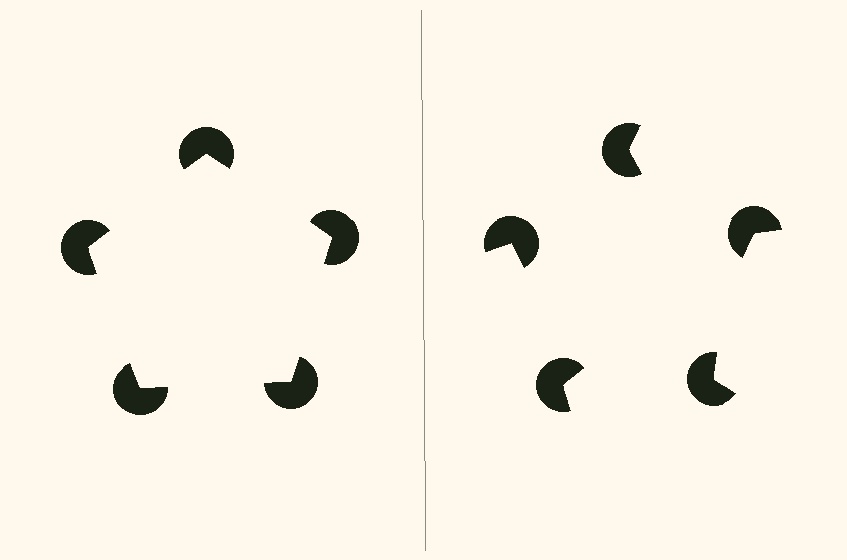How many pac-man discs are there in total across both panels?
10 — 5 on each side.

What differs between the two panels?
The pac-man discs are positioned identically on both sides; only the wedge orientations differ. On the left they align to a pentagon; on the right they are misaligned.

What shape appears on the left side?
An illusory pentagon.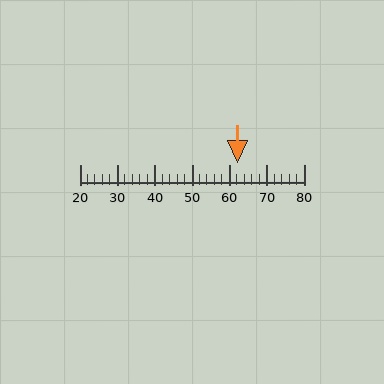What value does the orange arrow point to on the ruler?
The orange arrow points to approximately 62.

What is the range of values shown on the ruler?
The ruler shows values from 20 to 80.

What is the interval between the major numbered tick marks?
The major tick marks are spaced 10 units apart.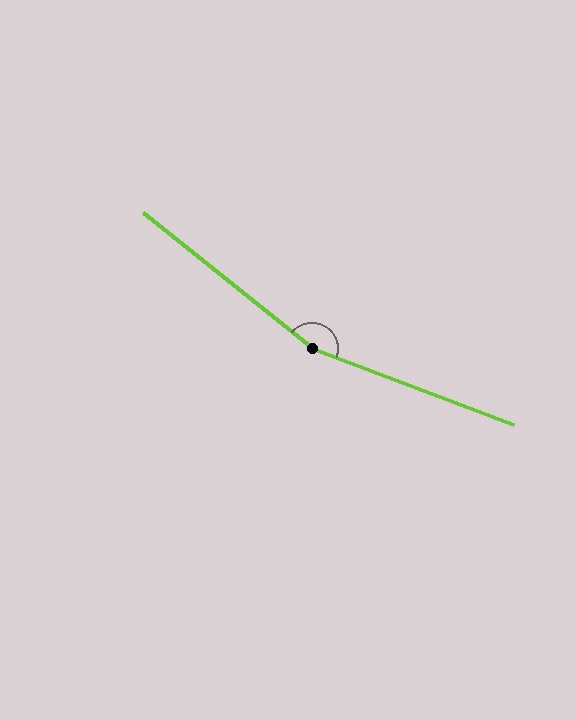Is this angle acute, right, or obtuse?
It is obtuse.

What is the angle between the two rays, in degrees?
Approximately 162 degrees.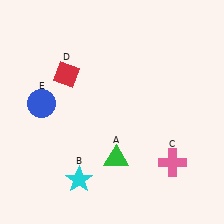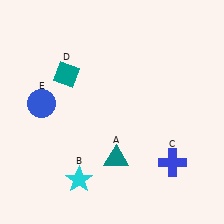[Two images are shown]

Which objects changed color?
A changed from green to teal. C changed from pink to blue. D changed from red to teal.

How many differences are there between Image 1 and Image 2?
There are 3 differences between the two images.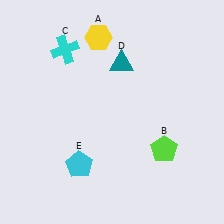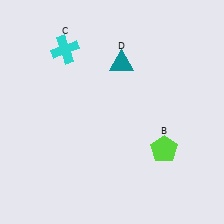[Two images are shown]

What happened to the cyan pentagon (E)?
The cyan pentagon (E) was removed in Image 2. It was in the bottom-left area of Image 1.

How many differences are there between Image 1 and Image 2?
There are 2 differences between the two images.